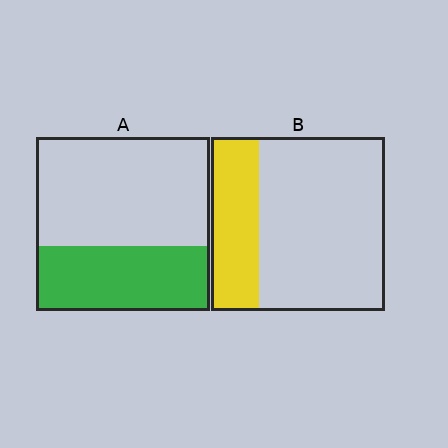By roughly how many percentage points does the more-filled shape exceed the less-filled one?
By roughly 10 percentage points (A over B).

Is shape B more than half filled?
No.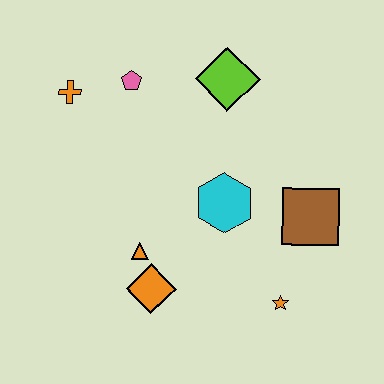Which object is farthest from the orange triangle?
The lime diamond is farthest from the orange triangle.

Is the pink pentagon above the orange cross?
Yes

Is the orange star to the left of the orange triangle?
No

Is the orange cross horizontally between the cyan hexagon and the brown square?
No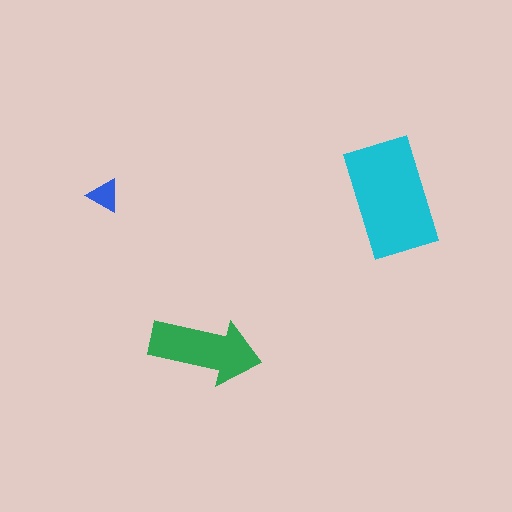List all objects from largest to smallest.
The cyan rectangle, the green arrow, the blue triangle.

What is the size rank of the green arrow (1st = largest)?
2nd.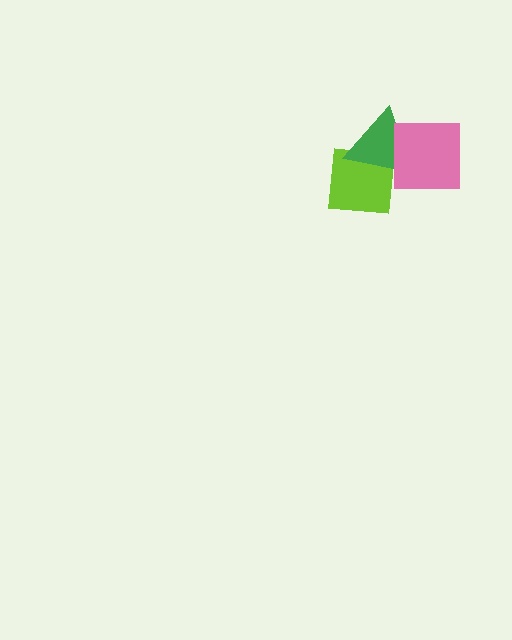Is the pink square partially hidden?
No, no other shape covers it.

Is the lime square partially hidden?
Yes, it is partially covered by another shape.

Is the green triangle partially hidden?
Yes, it is partially covered by another shape.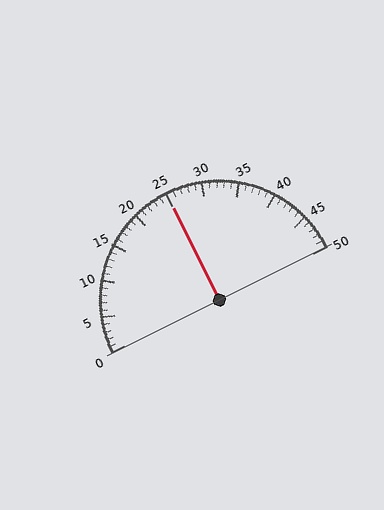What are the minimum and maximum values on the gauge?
The gauge ranges from 0 to 50.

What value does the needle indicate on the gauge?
The needle indicates approximately 25.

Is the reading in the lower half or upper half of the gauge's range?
The reading is in the upper half of the range (0 to 50).